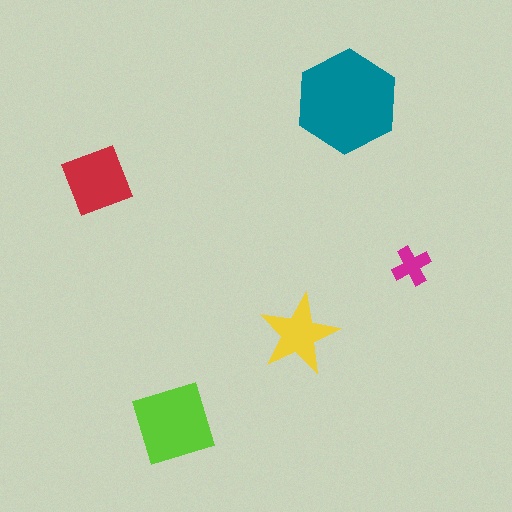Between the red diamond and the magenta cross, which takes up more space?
The red diamond.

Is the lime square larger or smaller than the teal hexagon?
Smaller.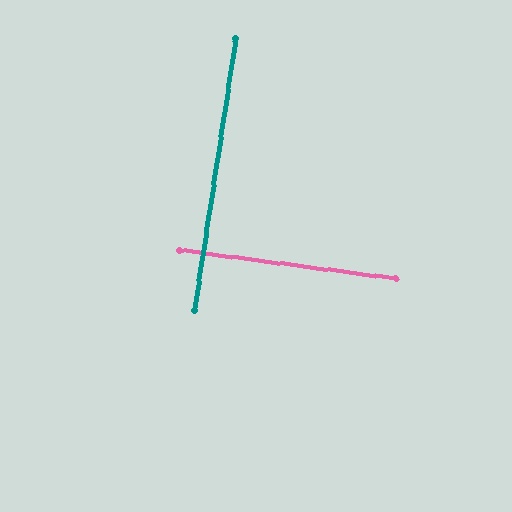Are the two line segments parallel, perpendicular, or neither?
Perpendicular — they meet at approximately 89°.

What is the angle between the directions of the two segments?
Approximately 89 degrees.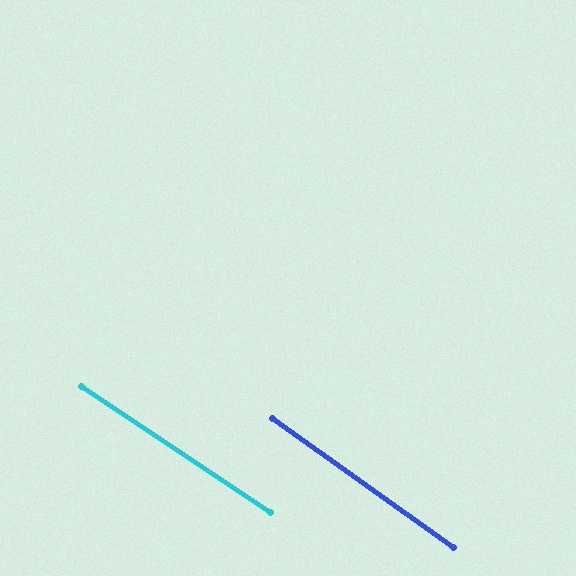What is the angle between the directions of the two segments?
Approximately 2 degrees.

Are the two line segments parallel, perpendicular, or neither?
Parallel — their directions differ by only 1.7°.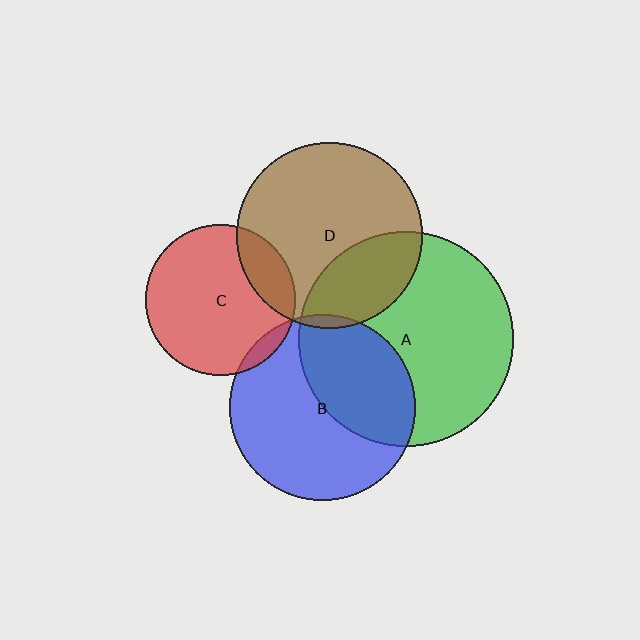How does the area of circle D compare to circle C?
Approximately 1.5 times.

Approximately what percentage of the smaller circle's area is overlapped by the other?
Approximately 40%.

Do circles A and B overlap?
Yes.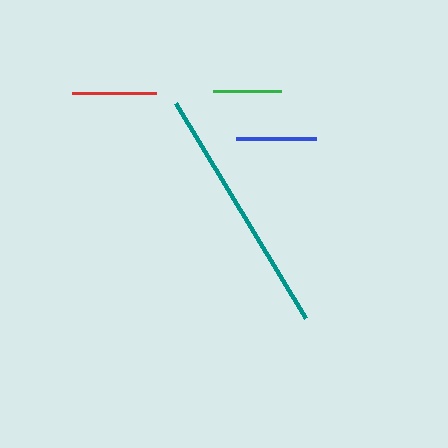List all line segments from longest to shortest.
From longest to shortest: teal, red, blue, green.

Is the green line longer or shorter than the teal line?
The teal line is longer than the green line.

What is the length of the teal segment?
The teal segment is approximately 251 pixels long.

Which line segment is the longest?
The teal line is the longest at approximately 251 pixels.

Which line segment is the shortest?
The green line is the shortest at approximately 68 pixels.